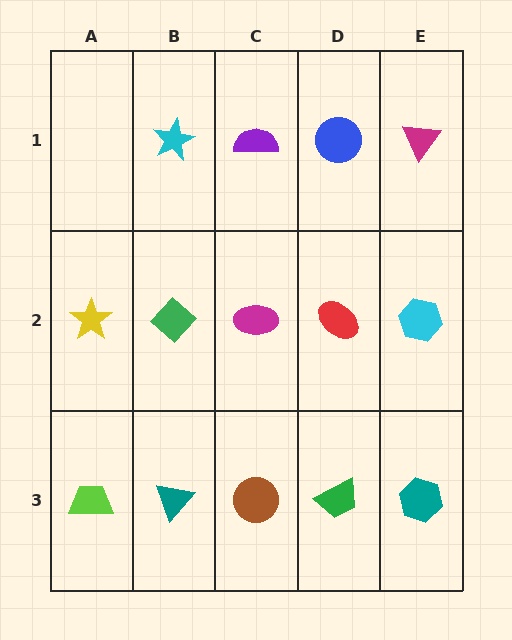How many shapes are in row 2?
5 shapes.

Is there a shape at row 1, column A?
No, that cell is empty.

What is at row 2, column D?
A red ellipse.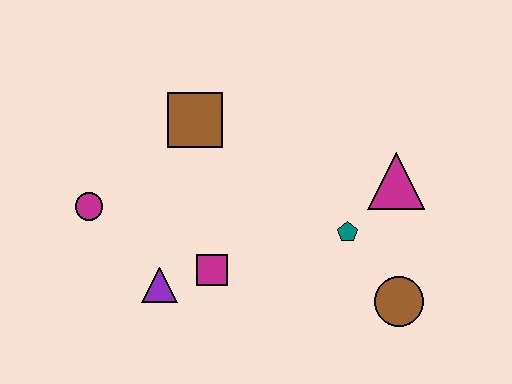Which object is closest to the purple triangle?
The magenta square is closest to the purple triangle.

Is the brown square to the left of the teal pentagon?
Yes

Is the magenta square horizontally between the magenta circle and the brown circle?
Yes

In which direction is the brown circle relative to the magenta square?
The brown circle is to the right of the magenta square.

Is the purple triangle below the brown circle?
No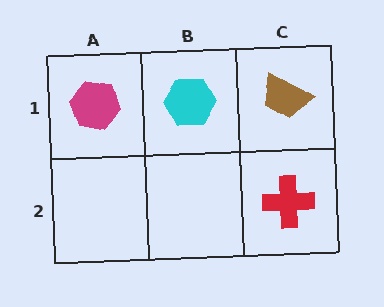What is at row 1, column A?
A magenta hexagon.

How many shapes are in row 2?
1 shape.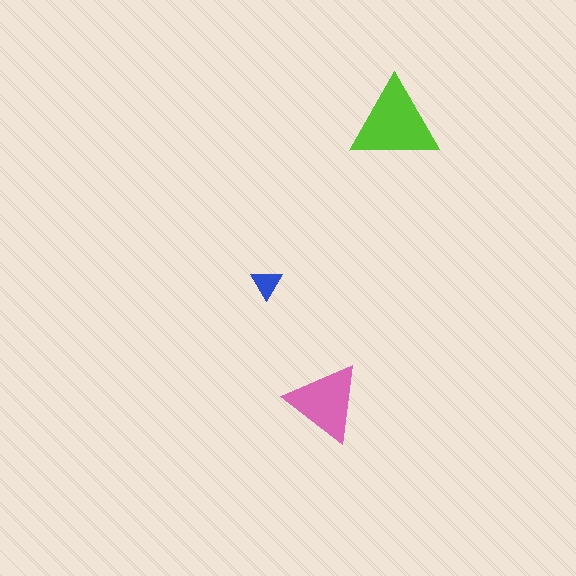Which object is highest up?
The lime triangle is topmost.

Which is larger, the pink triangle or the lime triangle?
The lime one.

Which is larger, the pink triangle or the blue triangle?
The pink one.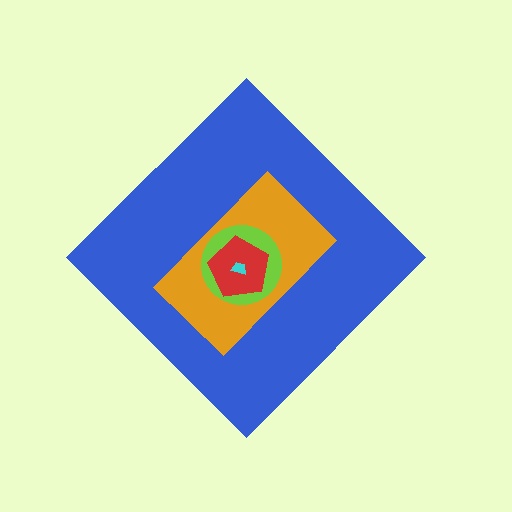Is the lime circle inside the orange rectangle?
Yes.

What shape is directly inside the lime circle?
The red pentagon.